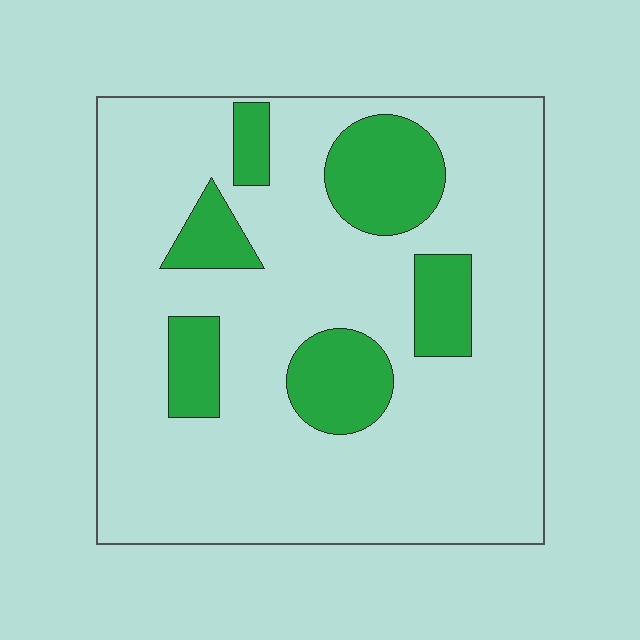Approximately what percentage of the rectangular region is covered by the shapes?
Approximately 20%.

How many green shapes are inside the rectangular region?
6.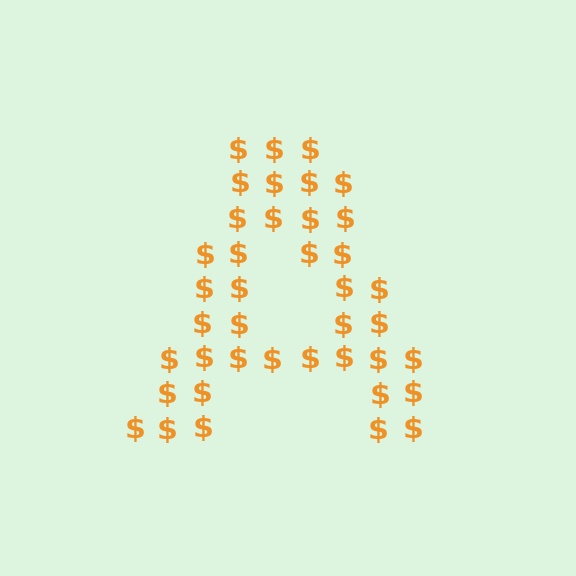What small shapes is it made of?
It is made of small dollar signs.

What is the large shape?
The large shape is the letter A.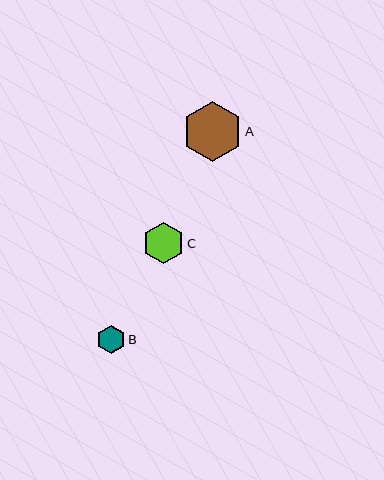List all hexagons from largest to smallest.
From largest to smallest: A, C, B.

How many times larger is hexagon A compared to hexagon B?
Hexagon A is approximately 2.1 times the size of hexagon B.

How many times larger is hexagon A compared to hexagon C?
Hexagon A is approximately 1.5 times the size of hexagon C.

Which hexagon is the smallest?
Hexagon B is the smallest with a size of approximately 28 pixels.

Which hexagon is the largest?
Hexagon A is the largest with a size of approximately 60 pixels.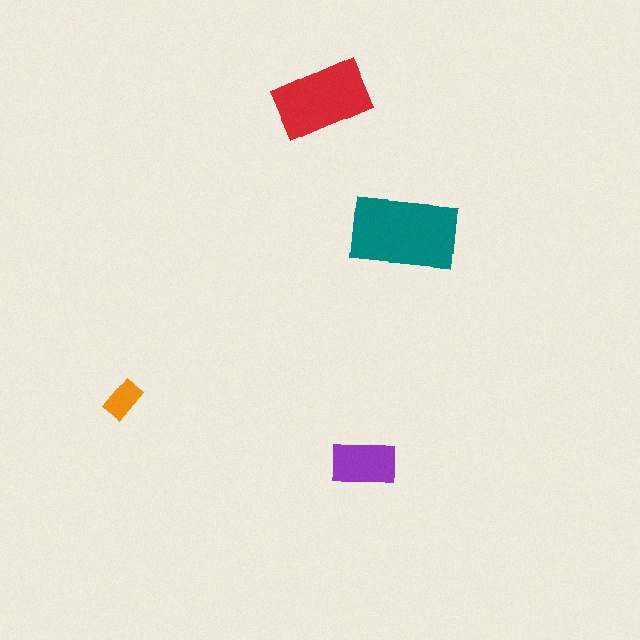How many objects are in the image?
There are 4 objects in the image.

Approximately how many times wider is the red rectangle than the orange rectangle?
About 2.5 times wider.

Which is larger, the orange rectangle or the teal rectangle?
The teal one.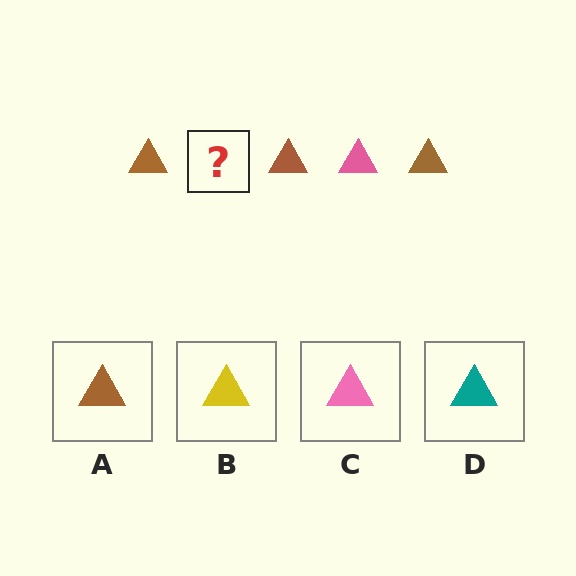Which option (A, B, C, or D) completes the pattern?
C.